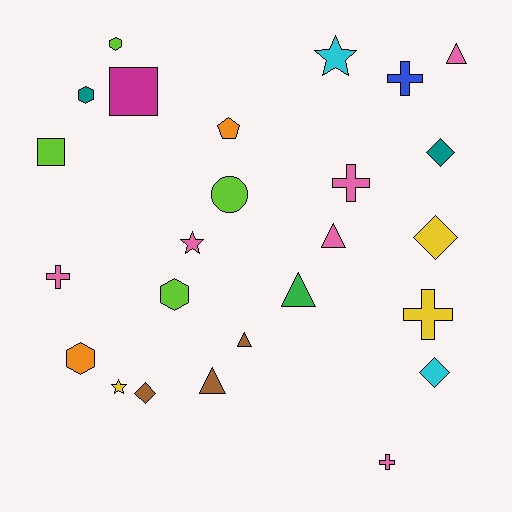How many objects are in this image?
There are 25 objects.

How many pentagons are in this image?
There is 1 pentagon.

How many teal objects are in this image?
There are 2 teal objects.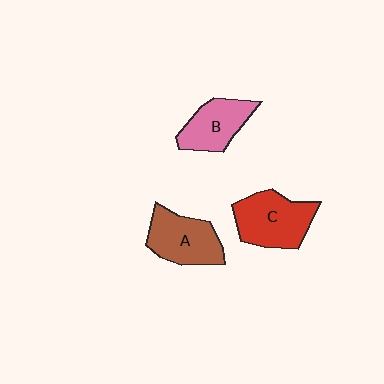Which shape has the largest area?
Shape C (red).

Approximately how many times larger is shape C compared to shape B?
Approximately 1.3 times.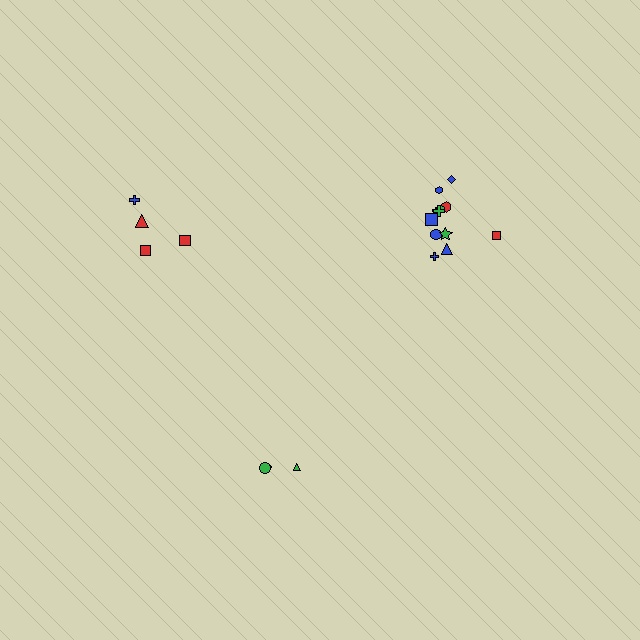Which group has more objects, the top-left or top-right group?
The top-right group.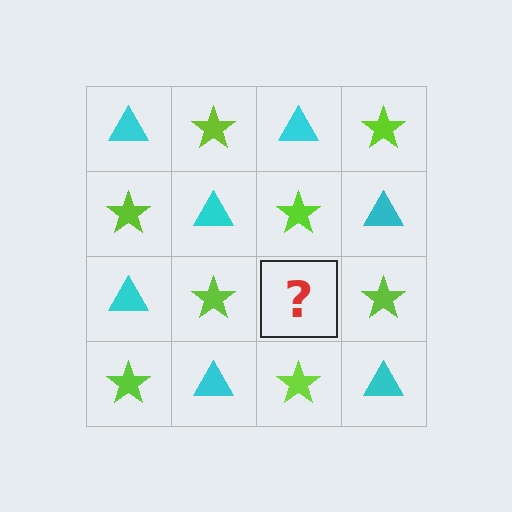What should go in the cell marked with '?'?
The missing cell should contain a cyan triangle.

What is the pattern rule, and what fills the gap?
The rule is that it alternates cyan triangle and lime star in a checkerboard pattern. The gap should be filled with a cyan triangle.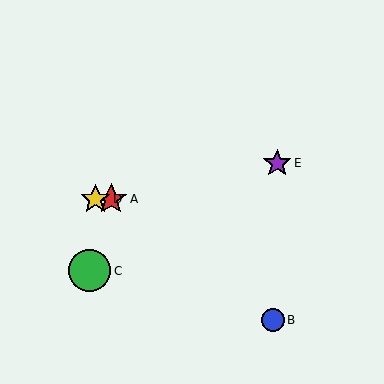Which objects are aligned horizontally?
Objects A, D are aligned horizontally.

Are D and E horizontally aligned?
No, D is at y≈199 and E is at y≈163.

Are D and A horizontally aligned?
Yes, both are at y≈199.